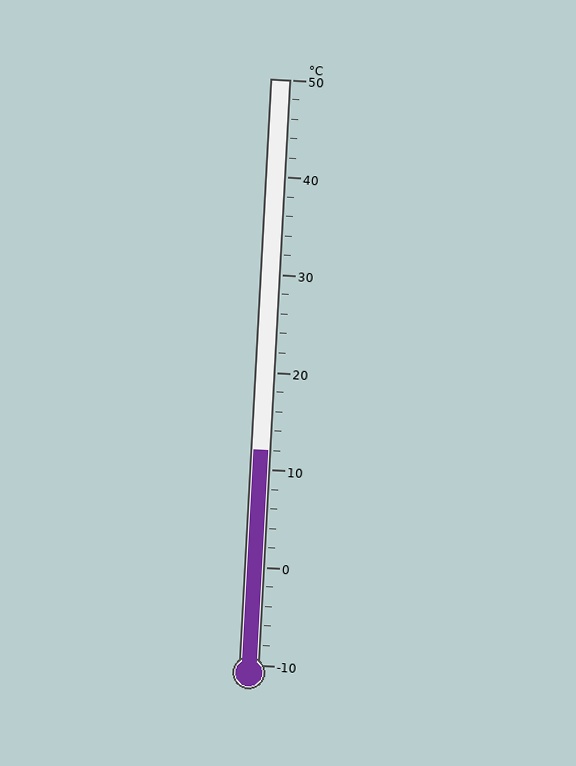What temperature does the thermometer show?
The thermometer shows approximately 12°C.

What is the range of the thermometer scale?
The thermometer scale ranges from -10°C to 50°C.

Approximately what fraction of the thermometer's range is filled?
The thermometer is filled to approximately 35% of its range.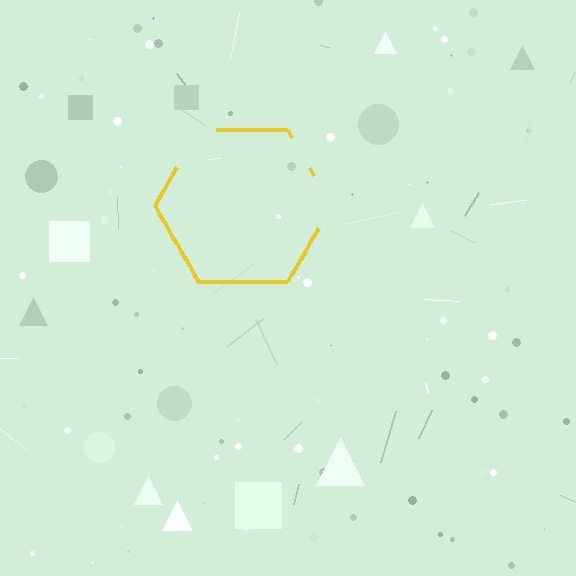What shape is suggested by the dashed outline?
The dashed outline suggests a hexagon.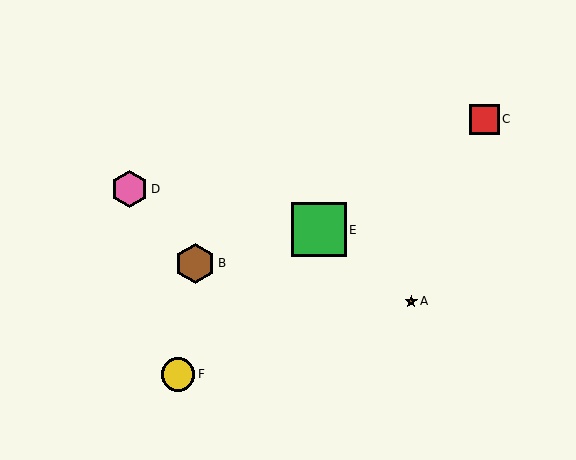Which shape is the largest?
The green square (labeled E) is the largest.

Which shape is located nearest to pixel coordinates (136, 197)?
The pink hexagon (labeled D) at (130, 189) is nearest to that location.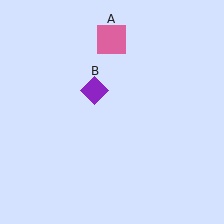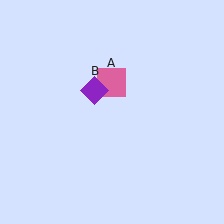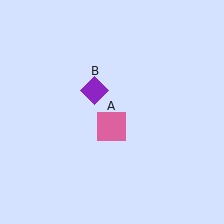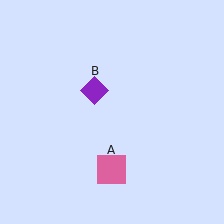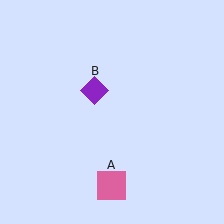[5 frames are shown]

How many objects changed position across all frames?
1 object changed position: pink square (object A).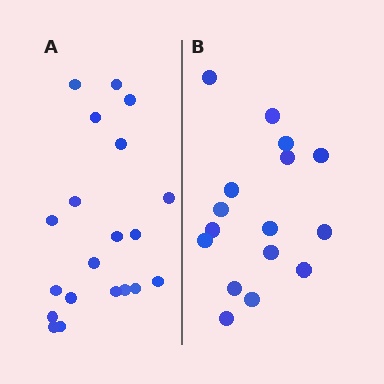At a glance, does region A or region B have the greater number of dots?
Region A (the left region) has more dots.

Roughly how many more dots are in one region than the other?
Region A has about 4 more dots than region B.